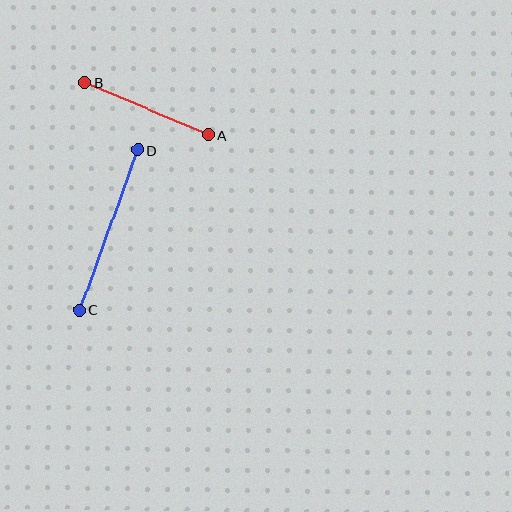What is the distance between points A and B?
The distance is approximately 134 pixels.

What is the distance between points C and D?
The distance is approximately 170 pixels.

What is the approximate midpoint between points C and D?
The midpoint is at approximately (109, 230) pixels.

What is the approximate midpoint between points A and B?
The midpoint is at approximately (147, 109) pixels.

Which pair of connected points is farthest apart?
Points C and D are farthest apart.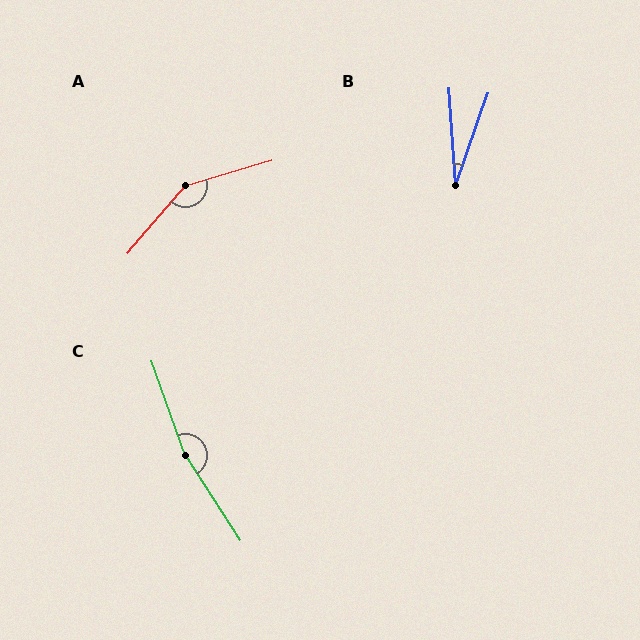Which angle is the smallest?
B, at approximately 23 degrees.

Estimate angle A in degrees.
Approximately 147 degrees.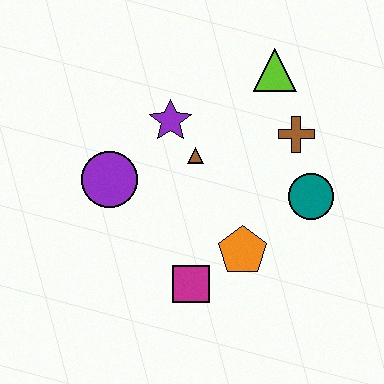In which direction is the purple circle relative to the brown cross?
The purple circle is to the left of the brown cross.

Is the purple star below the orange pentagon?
No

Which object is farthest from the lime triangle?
The magenta square is farthest from the lime triangle.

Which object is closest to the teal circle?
The brown cross is closest to the teal circle.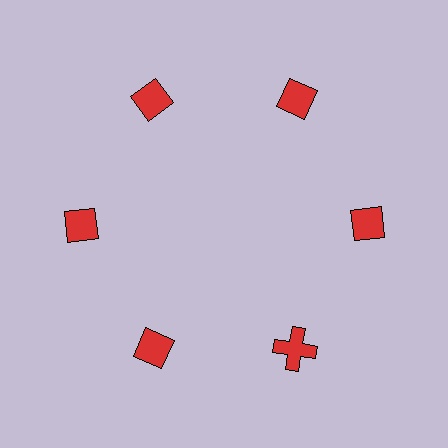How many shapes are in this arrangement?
There are 6 shapes arranged in a ring pattern.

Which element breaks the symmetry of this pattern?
The red cross at roughly the 5 o'clock position breaks the symmetry. All other shapes are red diamonds.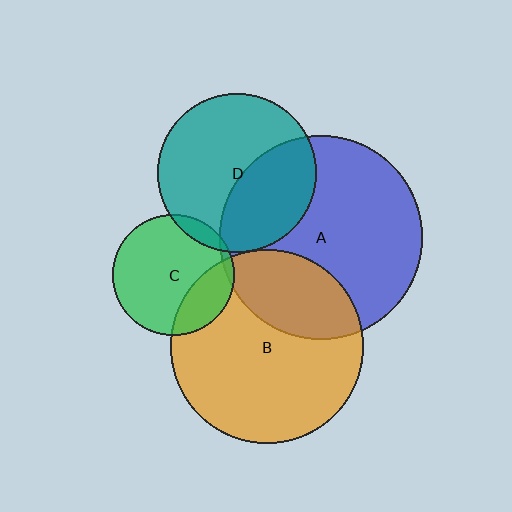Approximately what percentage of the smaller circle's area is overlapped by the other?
Approximately 30%.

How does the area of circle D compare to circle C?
Approximately 1.7 times.